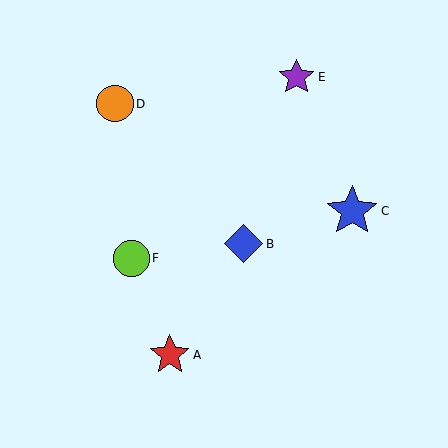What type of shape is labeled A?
Shape A is a red star.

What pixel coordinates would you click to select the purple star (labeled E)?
Click at (296, 77) to select the purple star E.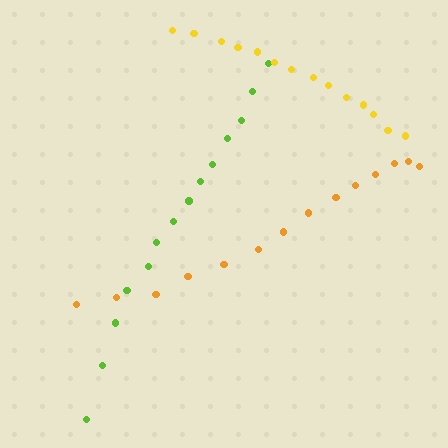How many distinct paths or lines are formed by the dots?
There are 3 distinct paths.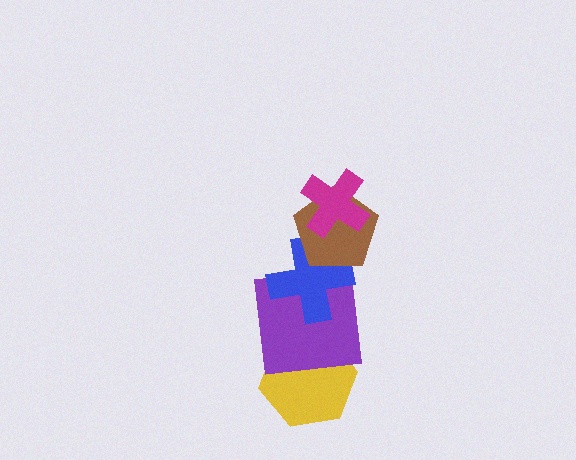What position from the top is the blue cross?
The blue cross is 3rd from the top.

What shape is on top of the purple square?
The blue cross is on top of the purple square.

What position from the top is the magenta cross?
The magenta cross is 1st from the top.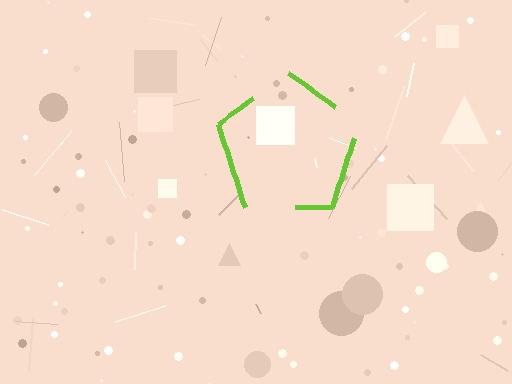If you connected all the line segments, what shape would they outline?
They would outline a pentagon.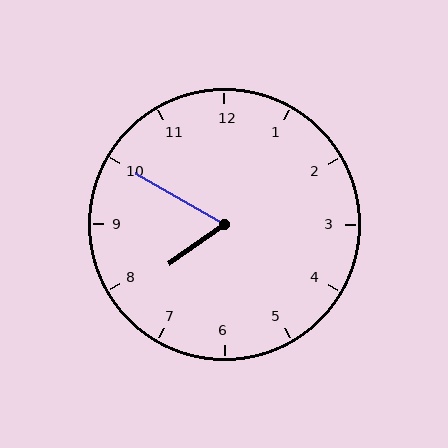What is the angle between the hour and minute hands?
Approximately 65 degrees.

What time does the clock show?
7:50.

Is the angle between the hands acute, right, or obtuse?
It is acute.